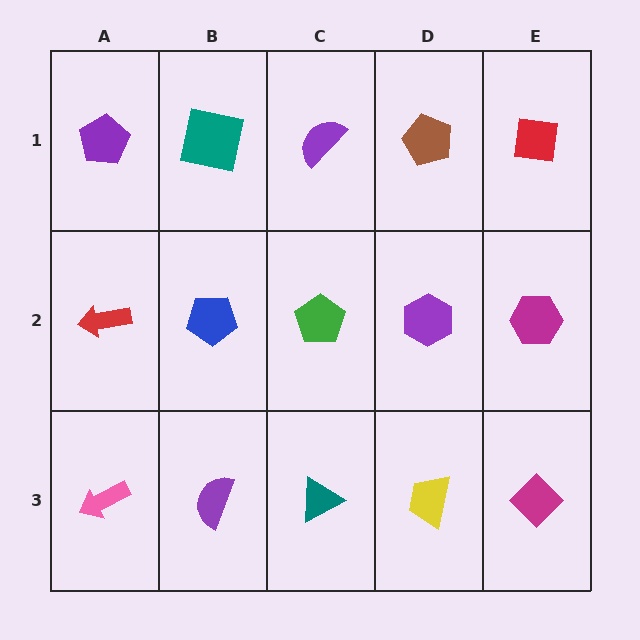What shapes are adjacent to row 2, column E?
A red square (row 1, column E), a magenta diamond (row 3, column E), a purple hexagon (row 2, column D).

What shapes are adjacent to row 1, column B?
A blue pentagon (row 2, column B), a purple pentagon (row 1, column A), a purple semicircle (row 1, column C).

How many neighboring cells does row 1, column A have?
2.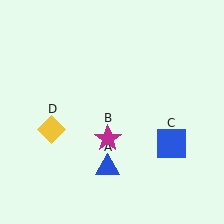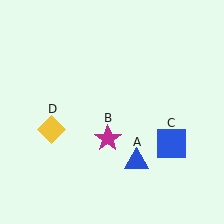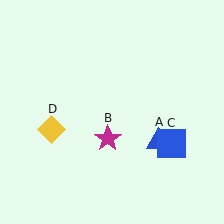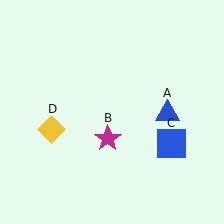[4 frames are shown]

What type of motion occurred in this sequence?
The blue triangle (object A) rotated counterclockwise around the center of the scene.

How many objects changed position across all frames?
1 object changed position: blue triangle (object A).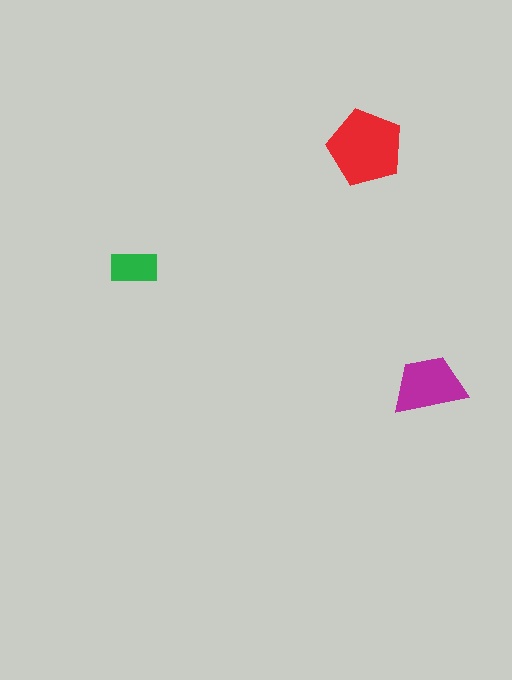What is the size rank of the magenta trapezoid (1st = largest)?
2nd.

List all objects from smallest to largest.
The green rectangle, the magenta trapezoid, the red pentagon.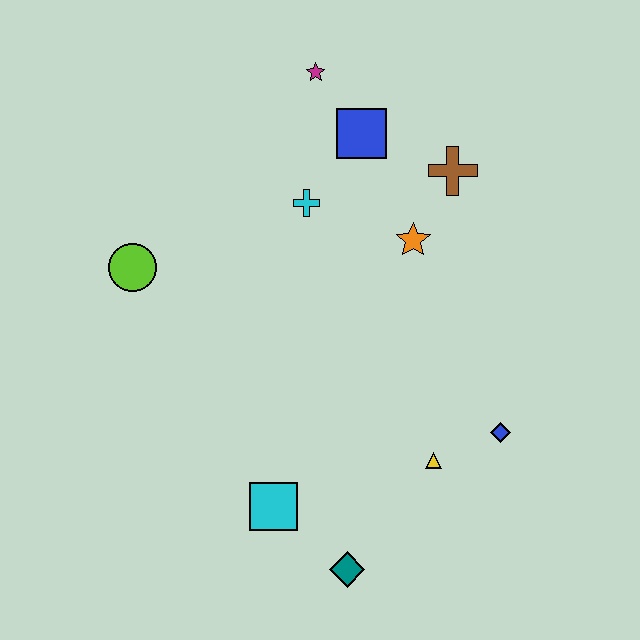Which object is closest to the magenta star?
The blue square is closest to the magenta star.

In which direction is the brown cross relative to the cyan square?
The brown cross is above the cyan square.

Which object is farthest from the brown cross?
The teal diamond is farthest from the brown cross.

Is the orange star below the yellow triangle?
No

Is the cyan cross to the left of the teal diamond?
Yes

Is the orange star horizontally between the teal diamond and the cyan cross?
No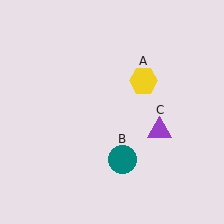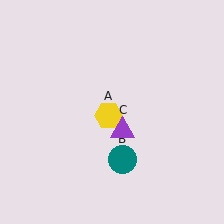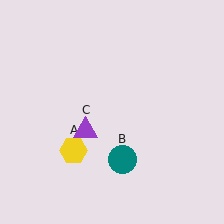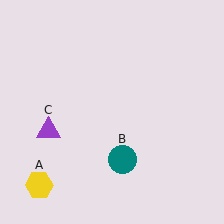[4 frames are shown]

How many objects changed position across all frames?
2 objects changed position: yellow hexagon (object A), purple triangle (object C).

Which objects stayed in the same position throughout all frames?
Teal circle (object B) remained stationary.